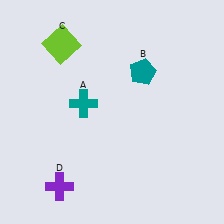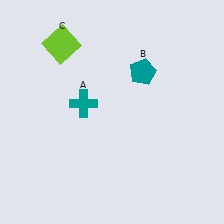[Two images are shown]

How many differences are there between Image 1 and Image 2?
There is 1 difference between the two images.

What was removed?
The purple cross (D) was removed in Image 2.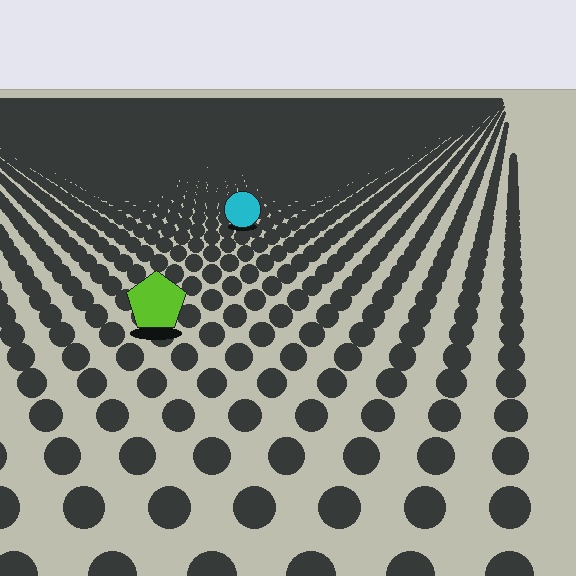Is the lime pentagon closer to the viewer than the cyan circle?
Yes. The lime pentagon is closer — you can tell from the texture gradient: the ground texture is coarser near it.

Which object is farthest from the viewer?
The cyan circle is farthest from the viewer. It appears smaller and the ground texture around it is denser.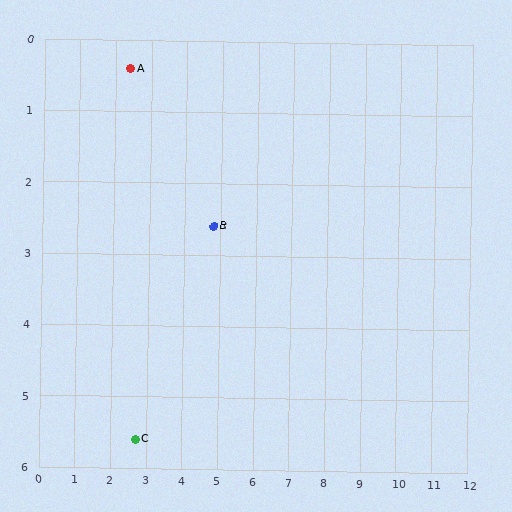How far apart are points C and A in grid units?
Points C and A are about 5.2 grid units apart.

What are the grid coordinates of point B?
Point B is at approximately (4.8, 2.6).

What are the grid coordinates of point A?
Point A is at approximately (2.4, 0.4).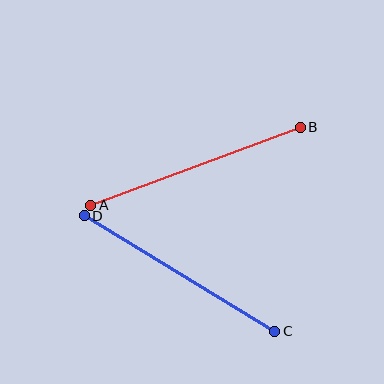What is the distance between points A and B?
The distance is approximately 224 pixels.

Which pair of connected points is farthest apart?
Points A and B are farthest apart.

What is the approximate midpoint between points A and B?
The midpoint is at approximately (195, 166) pixels.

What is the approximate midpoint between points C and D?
The midpoint is at approximately (180, 273) pixels.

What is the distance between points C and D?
The distance is approximately 223 pixels.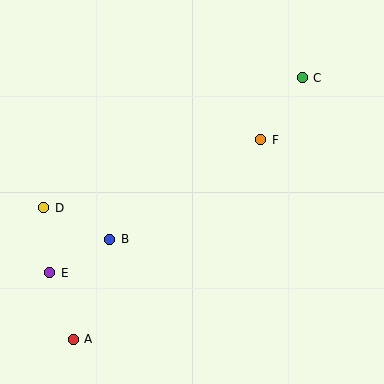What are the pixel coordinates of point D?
Point D is at (44, 208).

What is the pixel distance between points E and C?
The distance between E and C is 319 pixels.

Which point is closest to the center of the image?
Point F at (261, 140) is closest to the center.